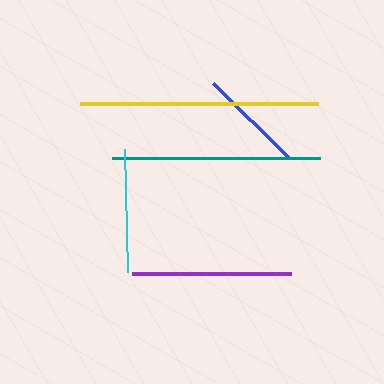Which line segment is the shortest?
The blue line is the shortest at approximately 108 pixels.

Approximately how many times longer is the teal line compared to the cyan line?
The teal line is approximately 1.7 times the length of the cyan line.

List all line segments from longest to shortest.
From longest to shortest: yellow, teal, purple, cyan, blue.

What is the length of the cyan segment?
The cyan segment is approximately 122 pixels long.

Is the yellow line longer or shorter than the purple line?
The yellow line is longer than the purple line.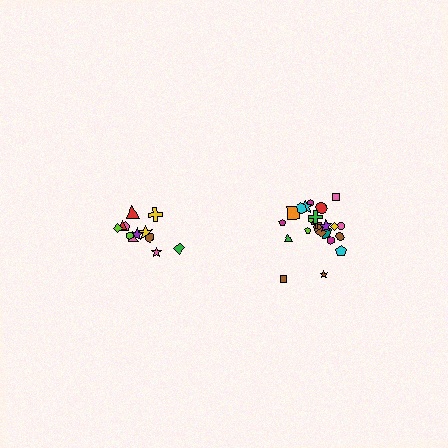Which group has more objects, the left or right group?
The right group.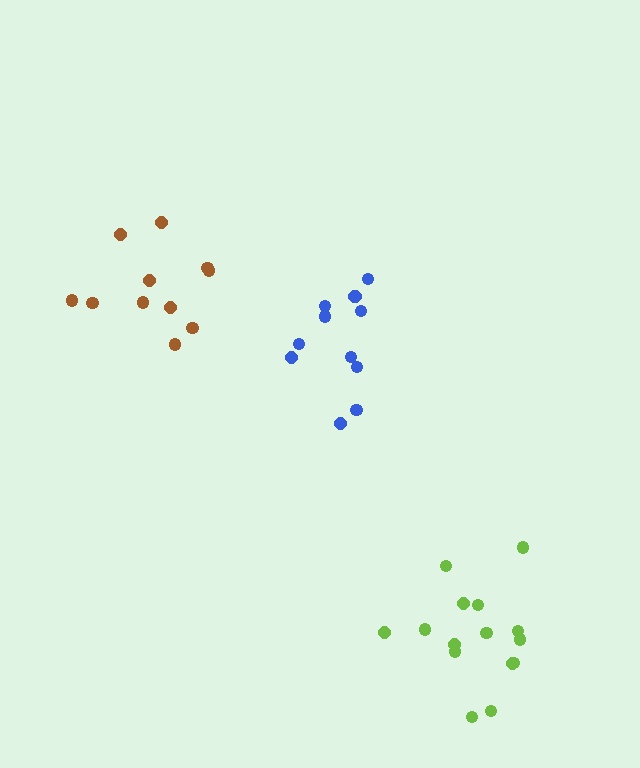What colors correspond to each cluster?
The clusters are colored: blue, lime, brown.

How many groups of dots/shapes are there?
There are 3 groups.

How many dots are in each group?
Group 1: 12 dots, Group 2: 15 dots, Group 3: 11 dots (38 total).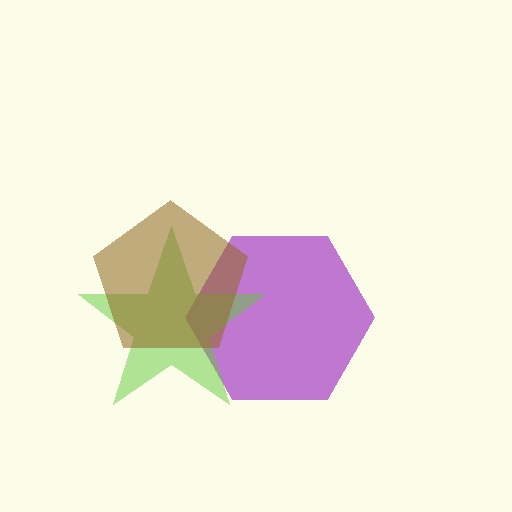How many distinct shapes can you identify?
There are 3 distinct shapes: a purple hexagon, a lime star, a brown pentagon.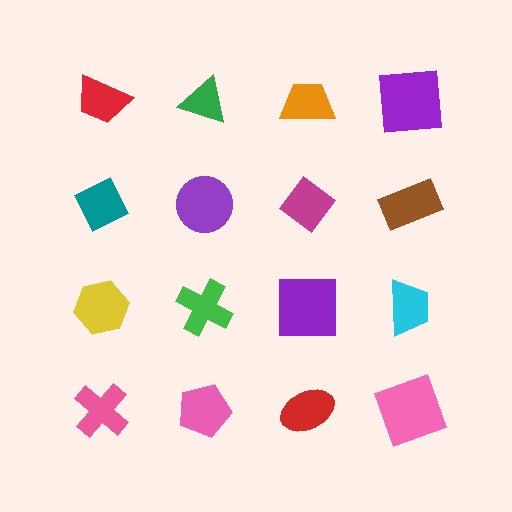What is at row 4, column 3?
A red ellipse.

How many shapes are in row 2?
4 shapes.